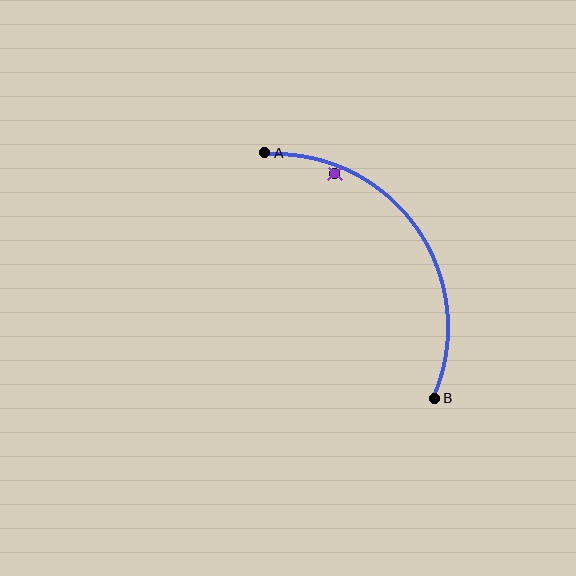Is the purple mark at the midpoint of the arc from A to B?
No — the purple mark does not lie on the arc at all. It sits slightly inside the curve.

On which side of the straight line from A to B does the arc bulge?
The arc bulges above and to the right of the straight line connecting A and B.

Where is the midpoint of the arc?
The arc midpoint is the point on the curve farthest from the straight line joining A and B. It sits above and to the right of that line.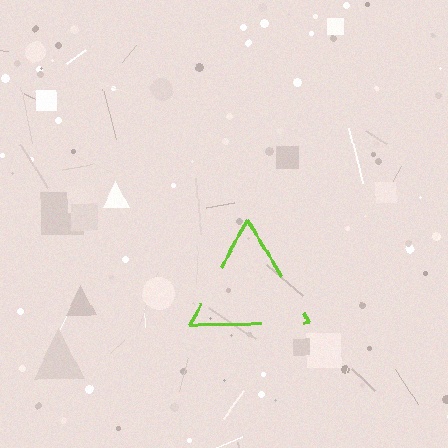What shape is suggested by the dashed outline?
The dashed outline suggests a triangle.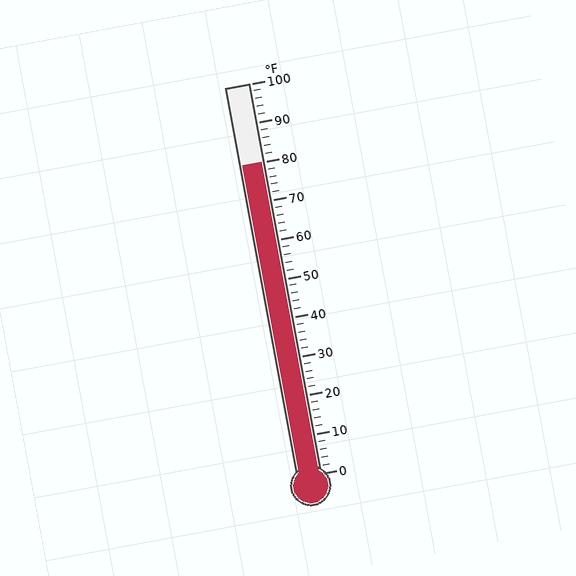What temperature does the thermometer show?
The thermometer shows approximately 80°F.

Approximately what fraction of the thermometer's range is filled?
The thermometer is filled to approximately 80% of its range.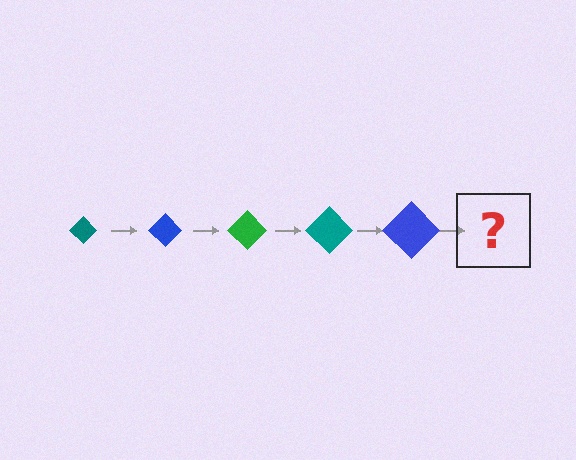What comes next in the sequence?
The next element should be a green diamond, larger than the previous one.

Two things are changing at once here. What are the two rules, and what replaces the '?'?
The two rules are that the diamond grows larger each step and the color cycles through teal, blue, and green. The '?' should be a green diamond, larger than the previous one.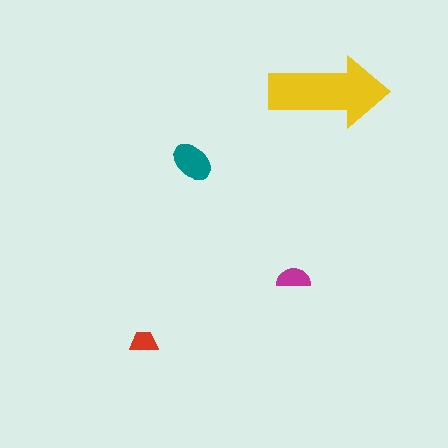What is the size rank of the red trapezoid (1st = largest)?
4th.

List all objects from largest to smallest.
The yellow arrow, the teal ellipse, the magenta semicircle, the red trapezoid.